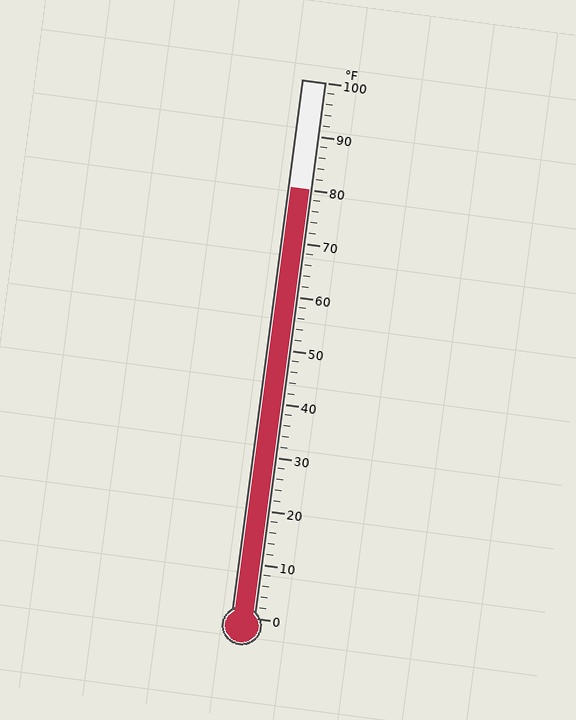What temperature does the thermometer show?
The thermometer shows approximately 80°F.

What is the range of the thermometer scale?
The thermometer scale ranges from 0°F to 100°F.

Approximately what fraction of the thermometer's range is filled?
The thermometer is filled to approximately 80% of its range.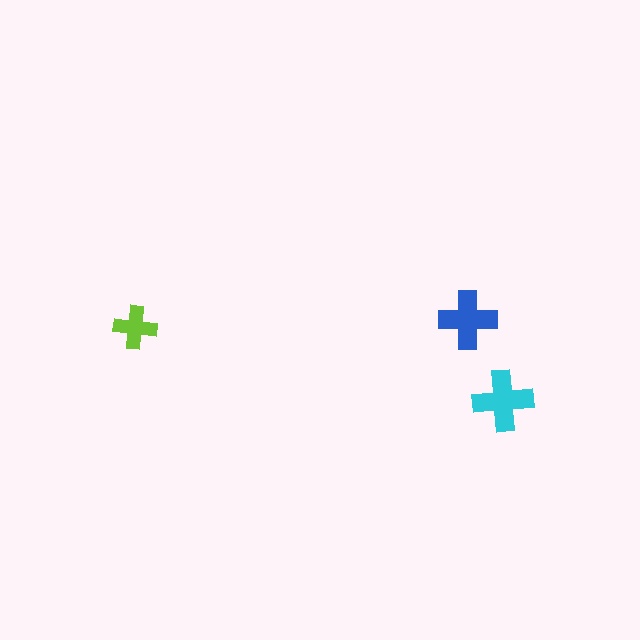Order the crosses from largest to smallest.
the cyan one, the blue one, the lime one.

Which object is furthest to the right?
The cyan cross is rightmost.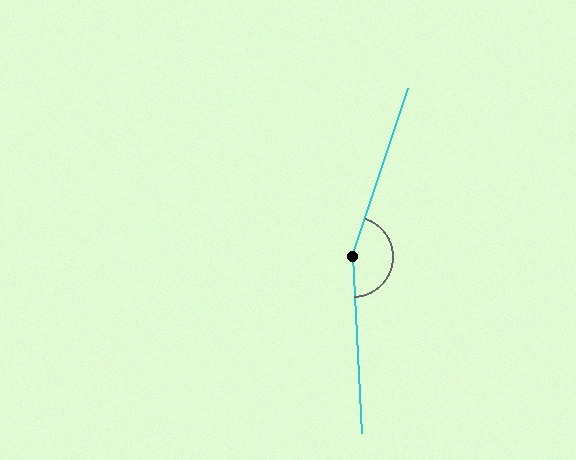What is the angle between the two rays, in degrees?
Approximately 159 degrees.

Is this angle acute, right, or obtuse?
It is obtuse.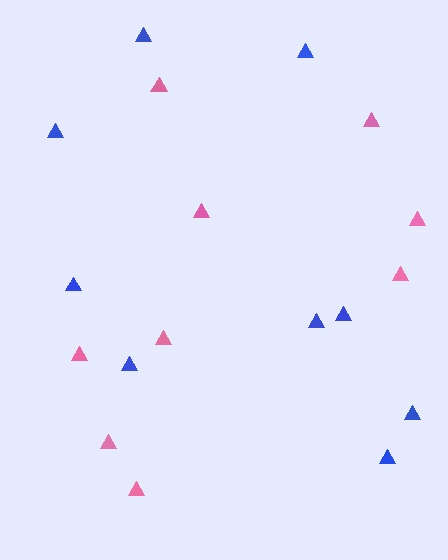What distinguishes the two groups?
There are 2 groups: one group of pink triangles (9) and one group of blue triangles (9).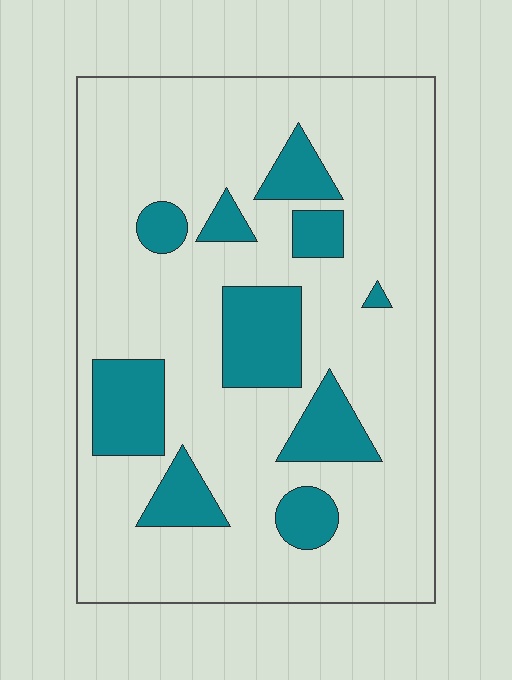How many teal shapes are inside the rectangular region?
10.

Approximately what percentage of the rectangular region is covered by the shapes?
Approximately 20%.